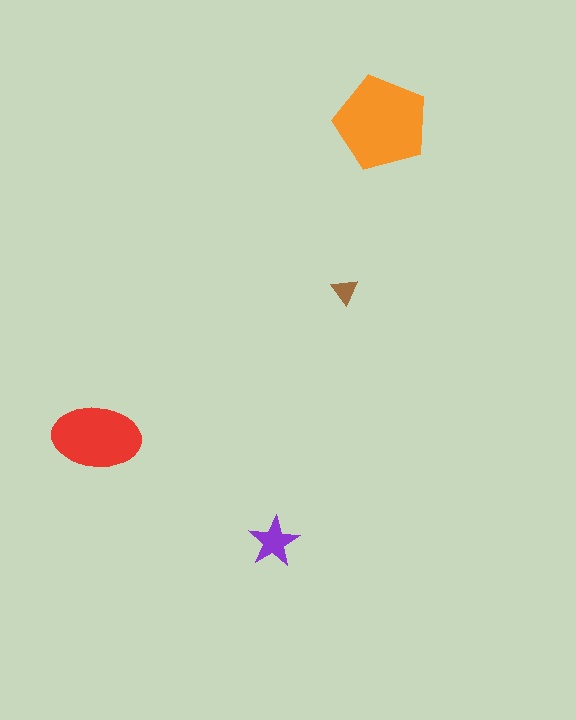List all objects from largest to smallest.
The orange pentagon, the red ellipse, the purple star, the brown triangle.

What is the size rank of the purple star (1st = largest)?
3rd.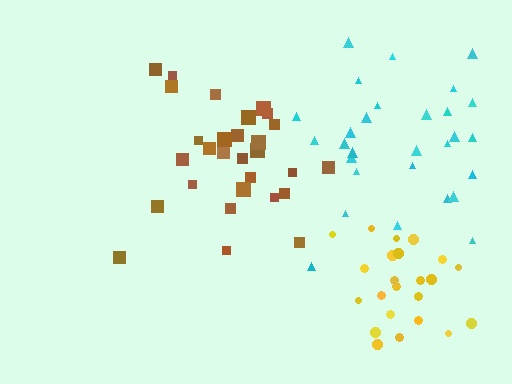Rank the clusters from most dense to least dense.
yellow, brown, cyan.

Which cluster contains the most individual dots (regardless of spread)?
Brown (29).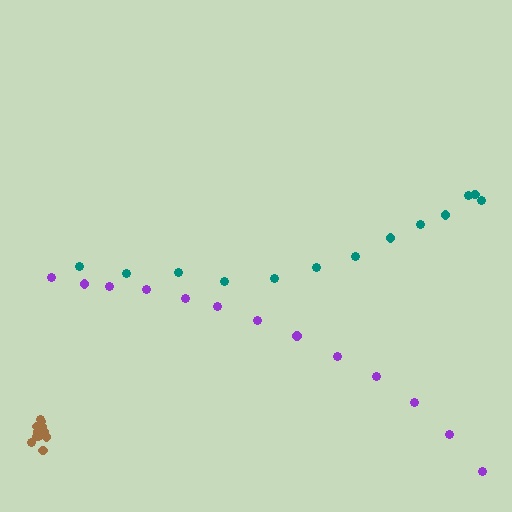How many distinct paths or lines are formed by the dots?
There are 3 distinct paths.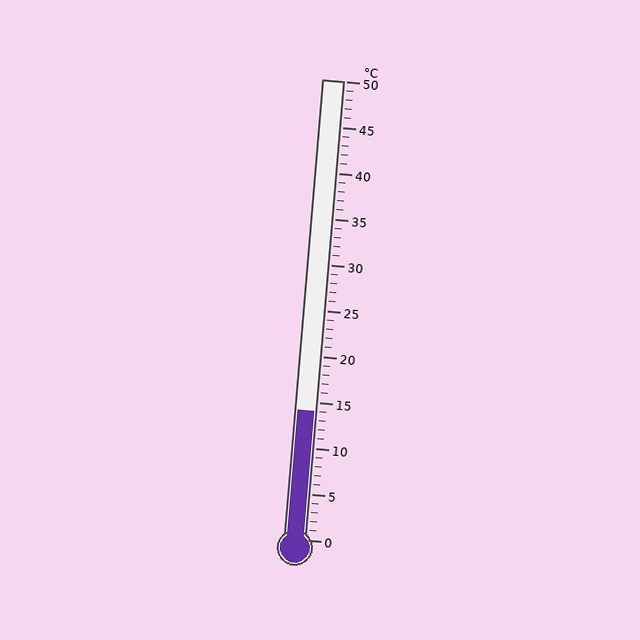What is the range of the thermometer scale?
The thermometer scale ranges from 0°C to 50°C.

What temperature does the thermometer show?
The thermometer shows approximately 14°C.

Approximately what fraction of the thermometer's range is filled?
The thermometer is filled to approximately 30% of its range.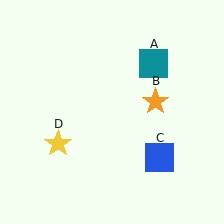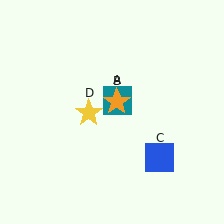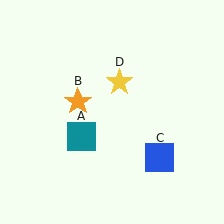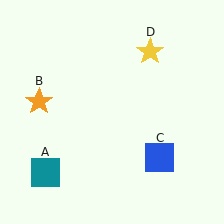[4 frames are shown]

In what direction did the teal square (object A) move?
The teal square (object A) moved down and to the left.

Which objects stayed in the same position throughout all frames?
Blue square (object C) remained stationary.